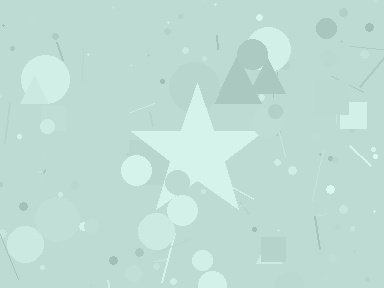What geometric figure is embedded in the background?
A star is embedded in the background.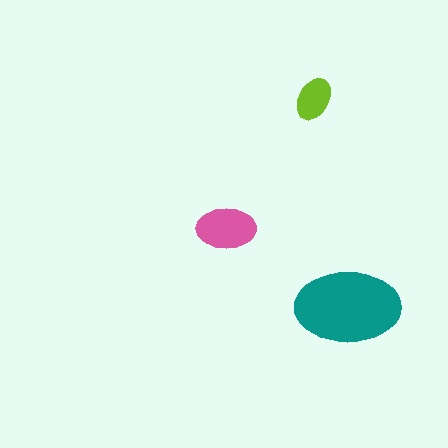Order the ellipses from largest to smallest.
the teal one, the pink one, the lime one.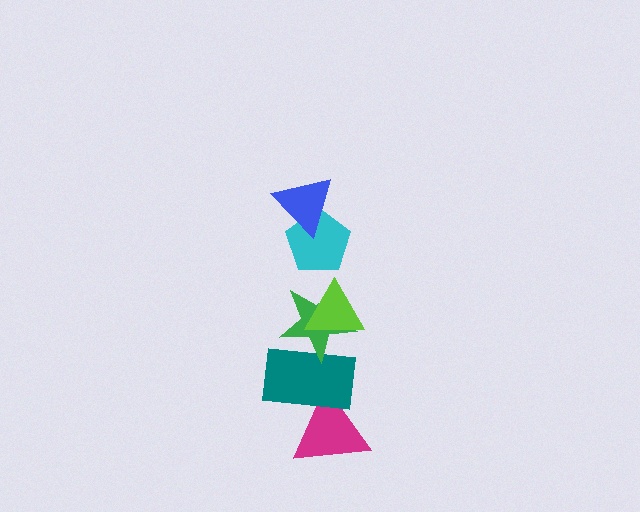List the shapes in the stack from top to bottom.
From top to bottom: the blue triangle, the cyan pentagon, the lime triangle, the green star, the teal rectangle, the magenta triangle.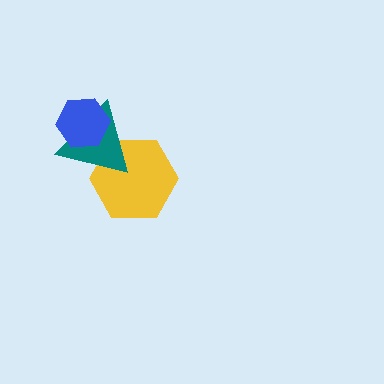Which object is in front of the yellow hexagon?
The teal triangle is in front of the yellow hexagon.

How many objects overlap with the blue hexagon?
1 object overlaps with the blue hexagon.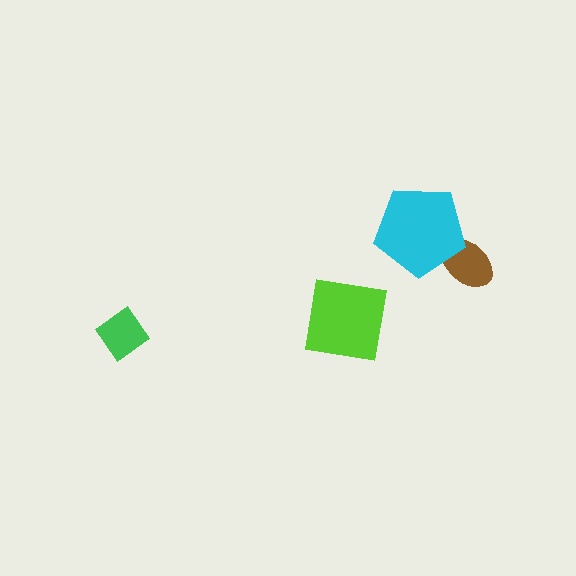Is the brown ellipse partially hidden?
Yes, it is partially covered by another shape.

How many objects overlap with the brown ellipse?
1 object overlaps with the brown ellipse.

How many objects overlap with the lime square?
0 objects overlap with the lime square.